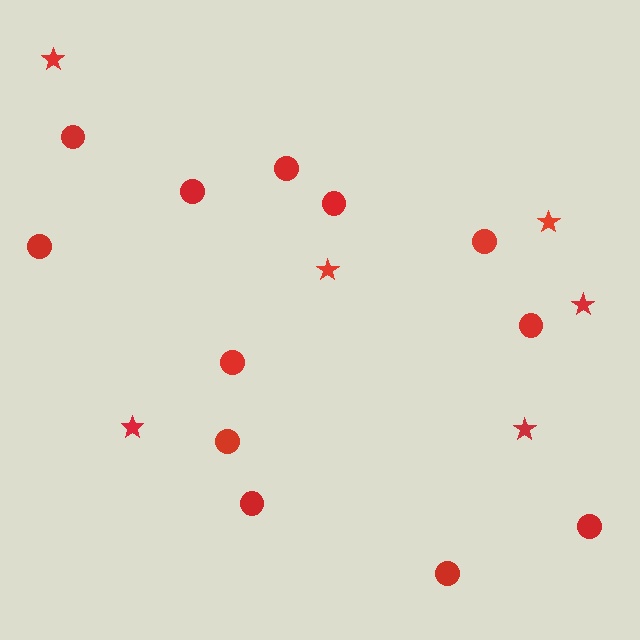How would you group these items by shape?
There are 2 groups: one group of stars (6) and one group of circles (12).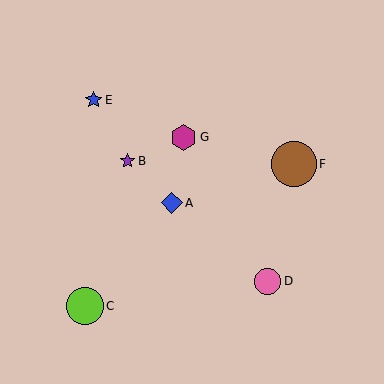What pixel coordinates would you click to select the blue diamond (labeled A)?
Click at (172, 203) to select the blue diamond A.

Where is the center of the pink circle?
The center of the pink circle is at (268, 281).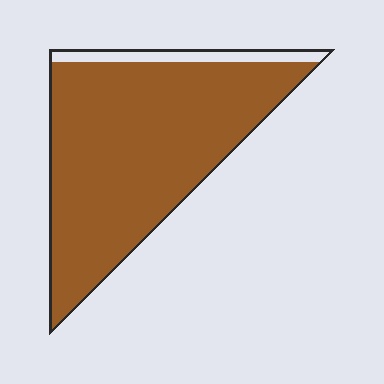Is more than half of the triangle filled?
Yes.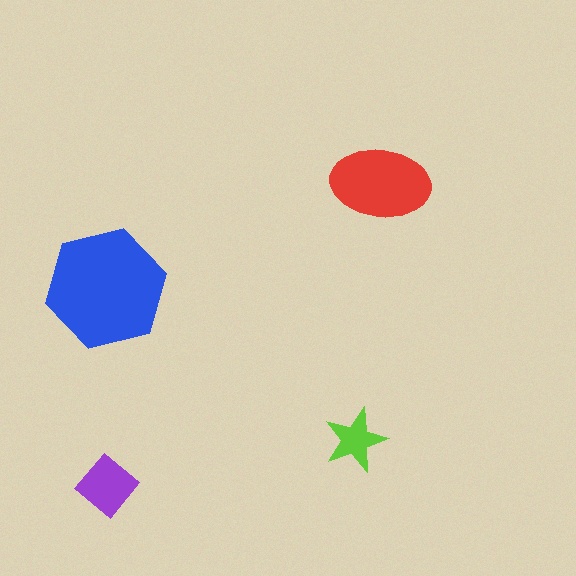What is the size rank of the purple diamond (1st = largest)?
3rd.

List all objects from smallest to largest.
The lime star, the purple diamond, the red ellipse, the blue hexagon.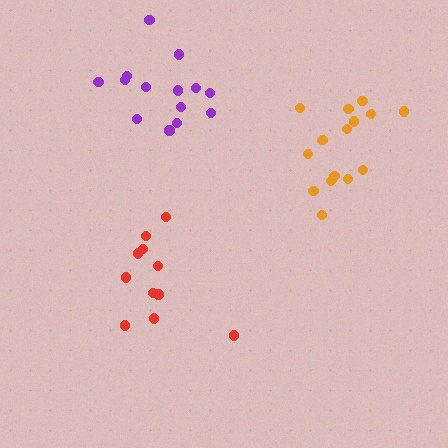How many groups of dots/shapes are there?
There are 3 groups.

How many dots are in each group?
Group 1: 16 dots, Group 2: 11 dots, Group 3: 14 dots (41 total).